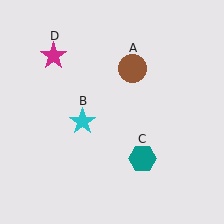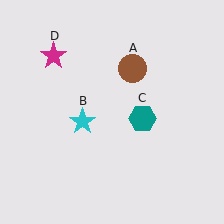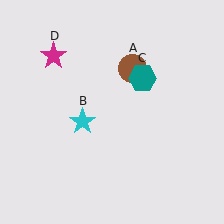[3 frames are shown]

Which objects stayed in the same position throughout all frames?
Brown circle (object A) and cyan star (object B) and magenta star (object D) remained stationary.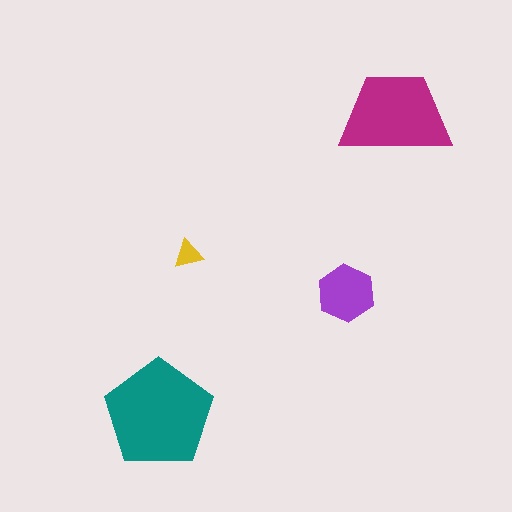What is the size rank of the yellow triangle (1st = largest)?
4th.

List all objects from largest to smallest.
The teal pentagon, the magenta trapezoid, the purple hexagon, the yellow triangle.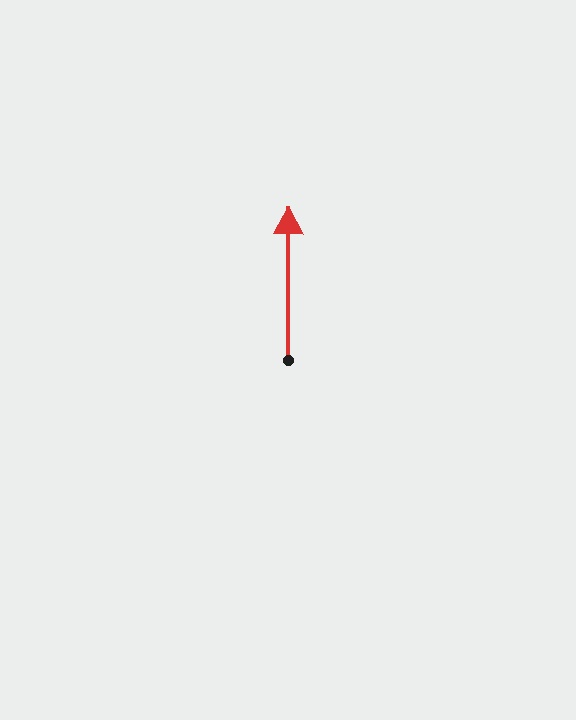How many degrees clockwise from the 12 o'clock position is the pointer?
Approximately 0 degrees.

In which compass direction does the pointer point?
North.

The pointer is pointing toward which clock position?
Roughly 12 o'clock.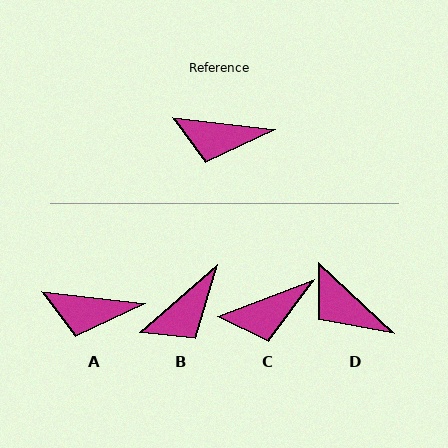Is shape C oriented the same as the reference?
No, it is off by about 28 degrees.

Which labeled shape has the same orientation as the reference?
A.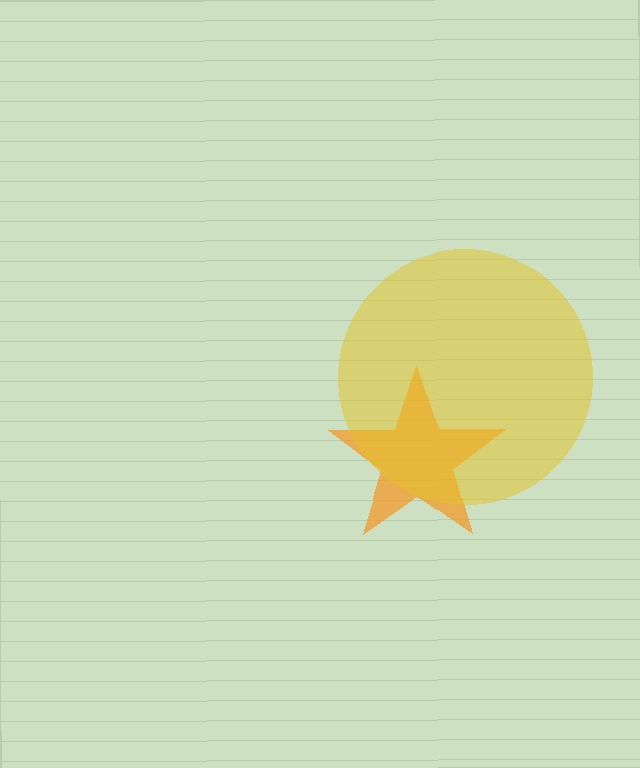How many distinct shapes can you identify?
There are 2 distinct shapes: an orange star, a yellow circle.